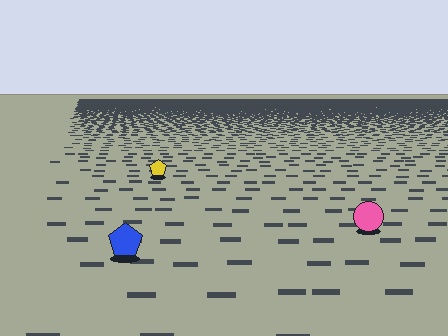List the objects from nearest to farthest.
From nearest to farthest: the blue pentagon, the pink circle, the yellow pentagon.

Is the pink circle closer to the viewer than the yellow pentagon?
Yes. The pink circle is closer — you can tell from the texture gradient: the ground texture is coarser near it.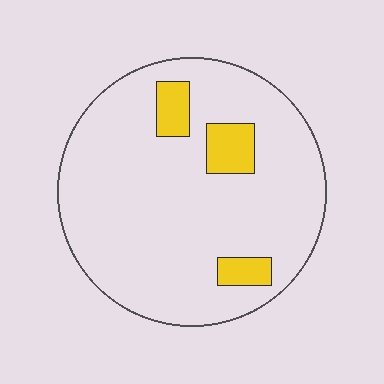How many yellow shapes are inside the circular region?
3.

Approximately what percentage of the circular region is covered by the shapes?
Approximately 10%.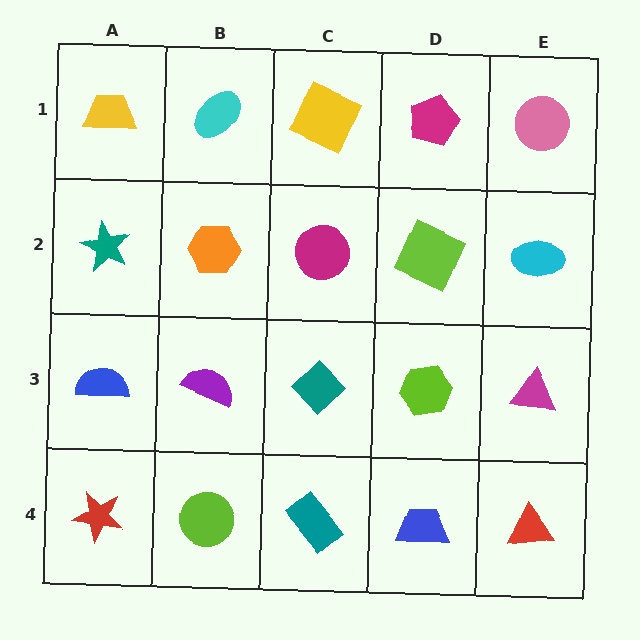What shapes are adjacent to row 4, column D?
A lime hexagon (row 3, column D), a teal rectangle (row 4, column C), a red triangle (row 4, column E).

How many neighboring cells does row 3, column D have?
4.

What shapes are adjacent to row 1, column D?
A lime square (row 2, column D), a yellow square (row 1, column C), a pink circle (row 1, column E).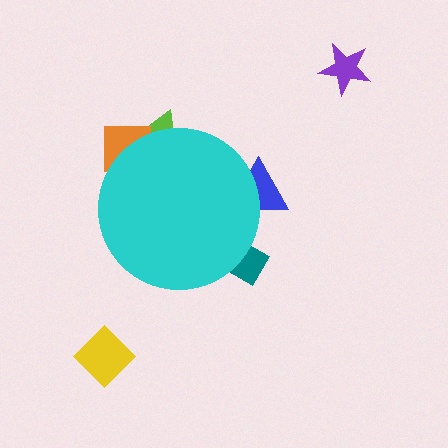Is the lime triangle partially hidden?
Yes, the lime triangle is partially hidden behind the cyan circle.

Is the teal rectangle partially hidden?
Yes, the teal rectangle is partially hidden behind the cyan circle.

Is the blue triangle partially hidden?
Yes, the blue triangle is partially hidden behind the cyan circle.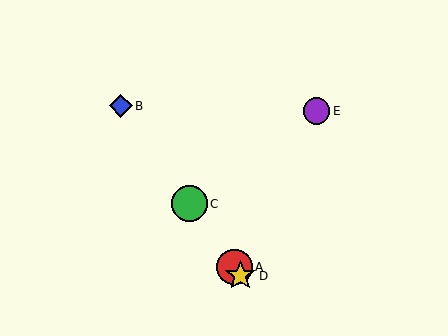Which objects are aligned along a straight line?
Objects A, B, C, D are aligned along a straight line.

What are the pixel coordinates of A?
Object A is at (234, 267).